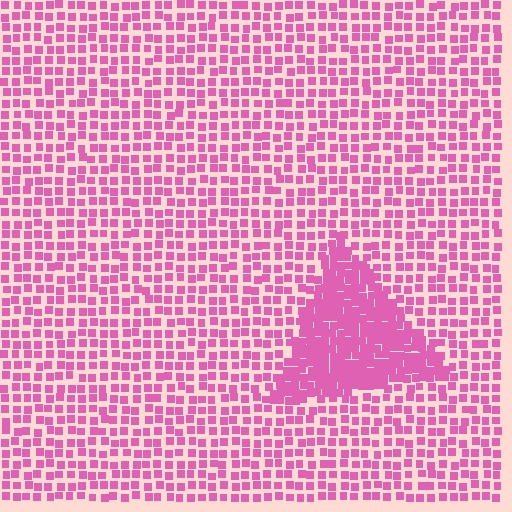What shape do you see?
I see a triangle.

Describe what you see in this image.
The image contains small pink elements arranged at two different densities. A triangle-shaped region is visible where the elements are more densely packed than the surrounding area.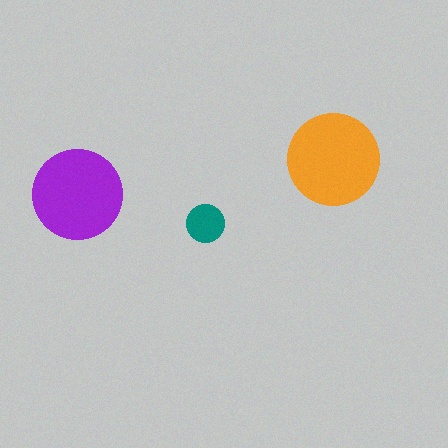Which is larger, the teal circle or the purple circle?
The purple one.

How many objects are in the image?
There are 3 objects in the image.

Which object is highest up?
The orange circle is topmost.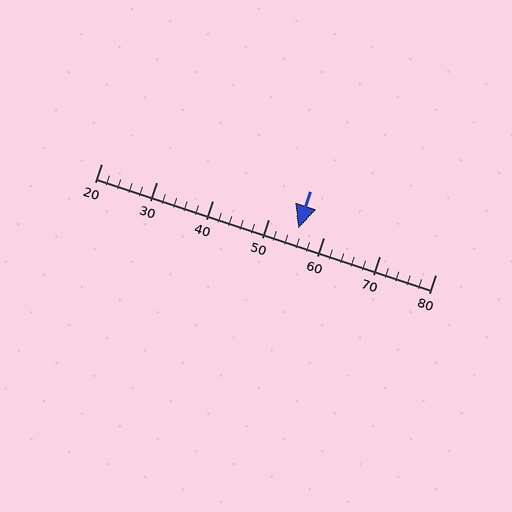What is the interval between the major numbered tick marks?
The major tick marks are spaced 10 units apart.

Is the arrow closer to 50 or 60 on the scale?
The arrow is closer to 60.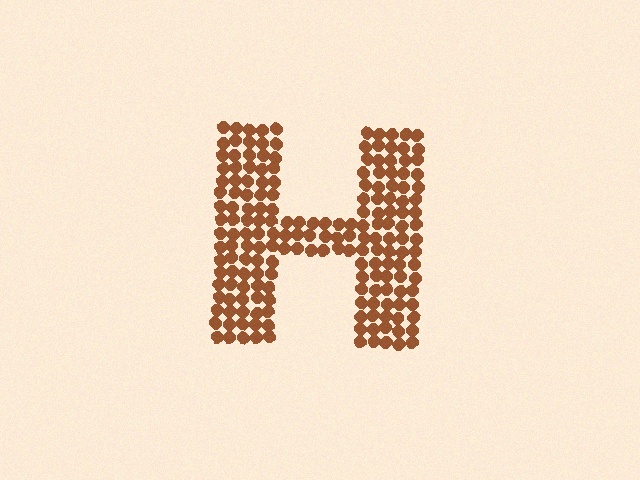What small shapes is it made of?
It is made of small circles.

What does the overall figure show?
The overall figure shows the letter H.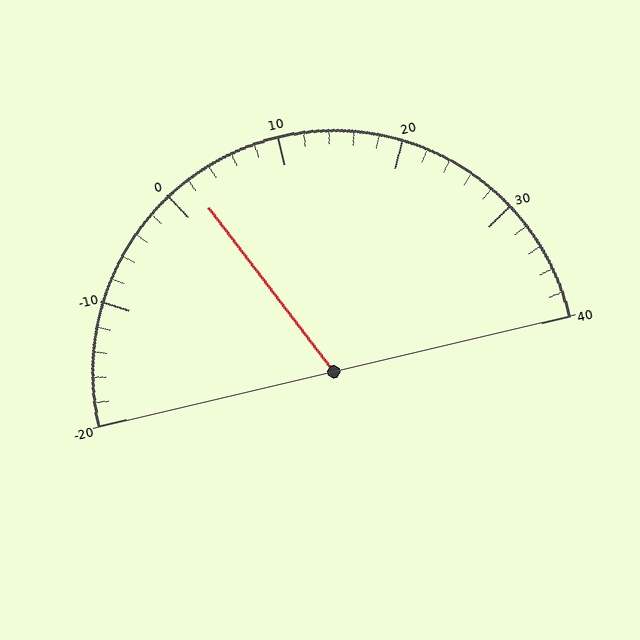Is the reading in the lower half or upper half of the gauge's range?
The reading is in the lower half of the range (-20 to 40).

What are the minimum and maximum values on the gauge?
The gauge ranges from -20 to 40.